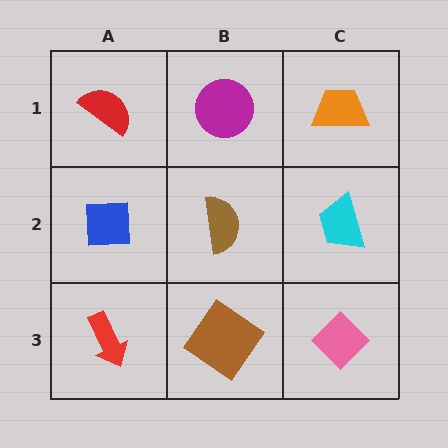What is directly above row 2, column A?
A red semicircle.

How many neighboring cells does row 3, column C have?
2.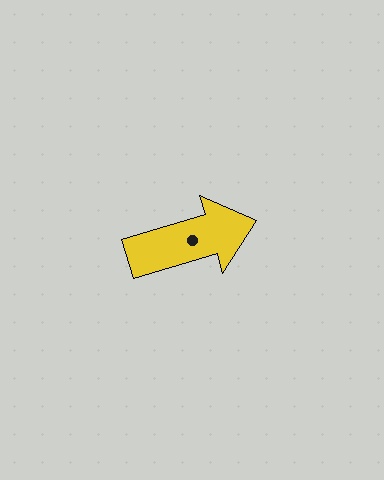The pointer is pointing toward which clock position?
Roughly 2 o'clock.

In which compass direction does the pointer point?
East.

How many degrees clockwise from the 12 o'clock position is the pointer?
Approximately 73 degrees.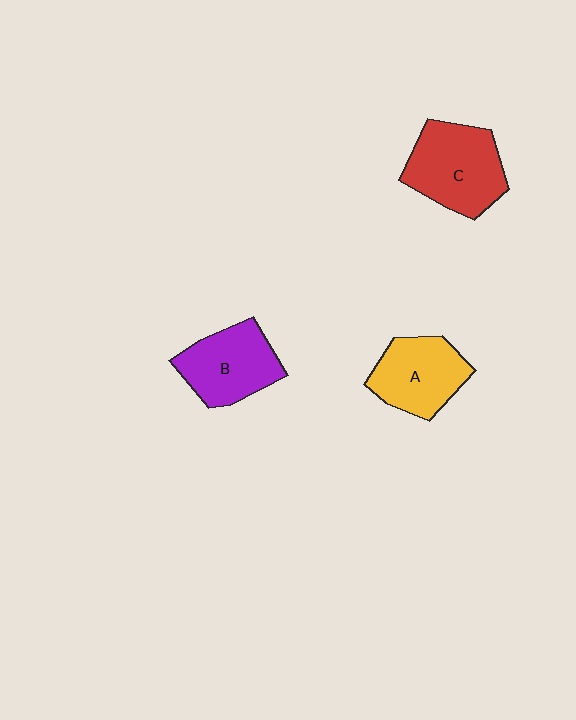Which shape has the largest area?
Shape C (red).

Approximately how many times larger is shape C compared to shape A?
Approximately 1.2 times.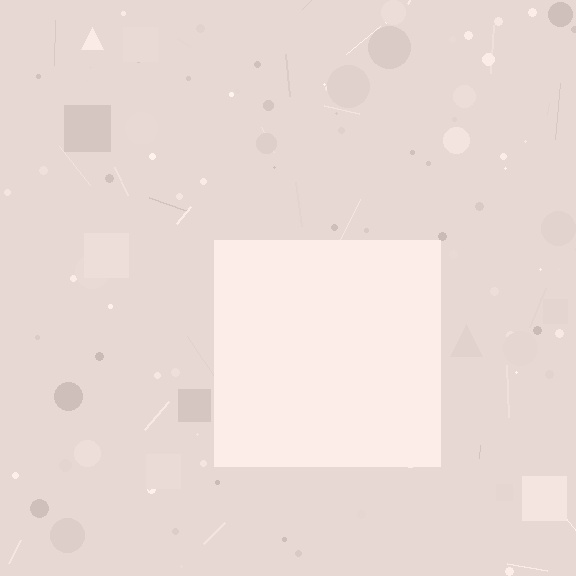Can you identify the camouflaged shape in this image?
The camouflaged shape is a square.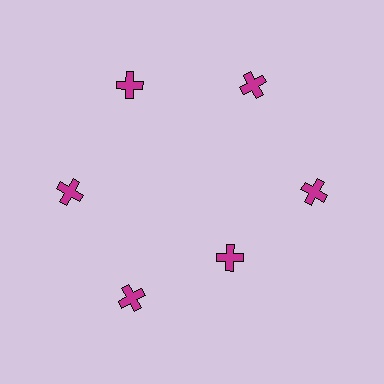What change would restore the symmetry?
The symmetry would be restored by moving it outward, back onto the ring so that all 6 crosses sit at equal angles and equal distance from the center.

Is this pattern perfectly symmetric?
No. The 6 magenta crosses are arranged in a ring, but one element near the 5 o'clock position is pulled inward toward the center, breaking the 6-fold rotational symmetry.